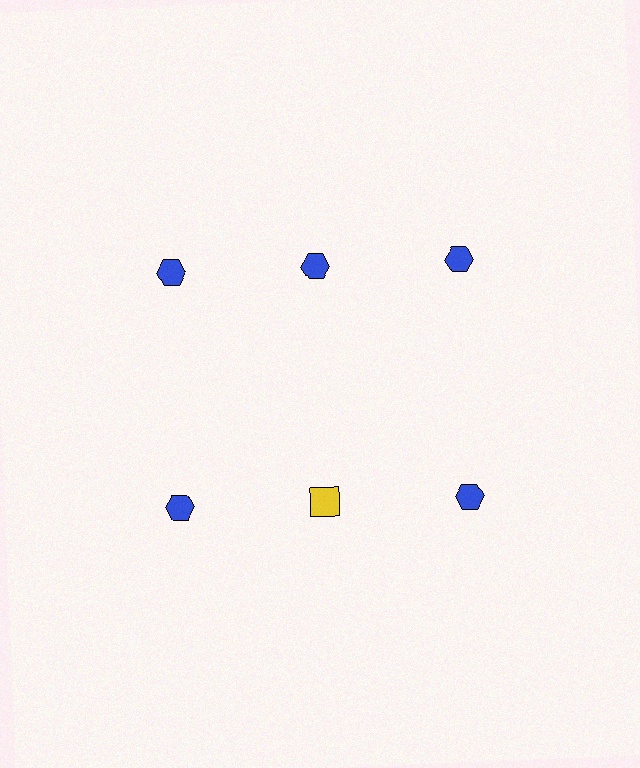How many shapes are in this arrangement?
There are 6 shapes arranged in a grid pattern.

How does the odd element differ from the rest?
It differs in both color (yellow instead of blue) and shape (square instead of hexagon).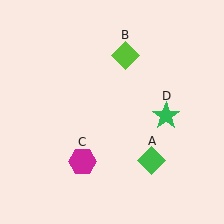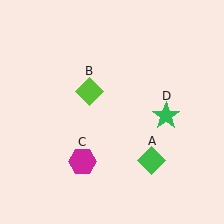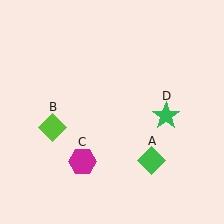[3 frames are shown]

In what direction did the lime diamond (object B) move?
The lime diamond (object B) moved down and to the left.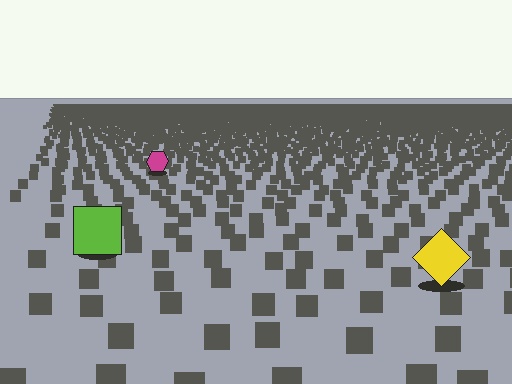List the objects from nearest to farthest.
From nearest to farthest: the yellow diamond, the lime square, the magenta hexagon.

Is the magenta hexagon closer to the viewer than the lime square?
No. The lime square is closer — you can tell from the texture gradient: the ground texture is coarser near it.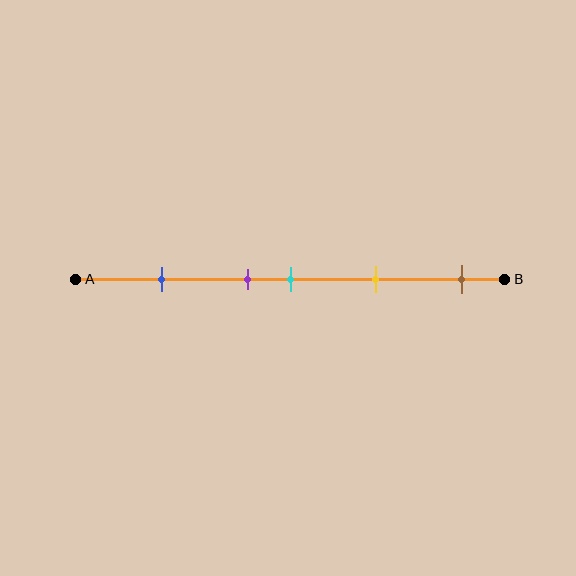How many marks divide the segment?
There are 5 marks dividing the segment.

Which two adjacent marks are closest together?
The purple and cyan marks are the closest adjacent pair.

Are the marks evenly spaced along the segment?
No, the marks are not evenly spaced.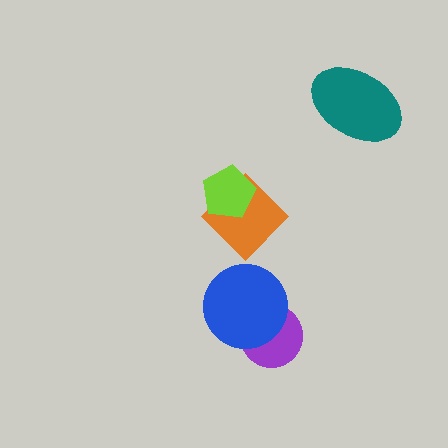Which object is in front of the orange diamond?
The lime pentagon is in front of the orange diamond.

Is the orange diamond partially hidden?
Yes, it is partially covered by another shape.